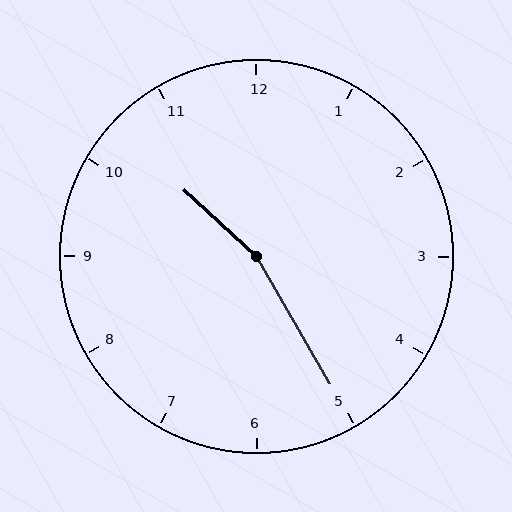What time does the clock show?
10:25.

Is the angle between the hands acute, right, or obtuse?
It is obtuse.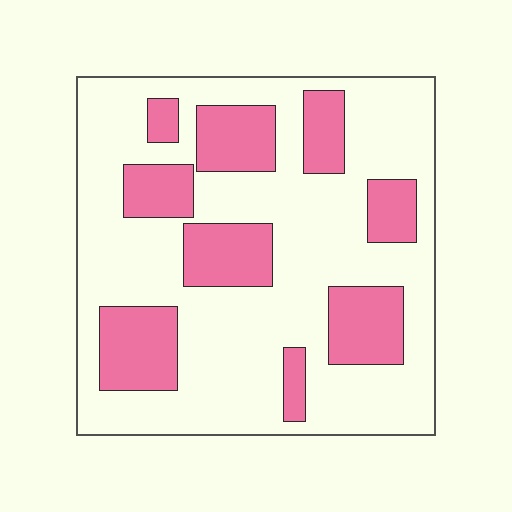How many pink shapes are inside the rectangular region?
9.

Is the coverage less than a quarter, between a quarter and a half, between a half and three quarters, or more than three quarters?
Between a quarter and a half.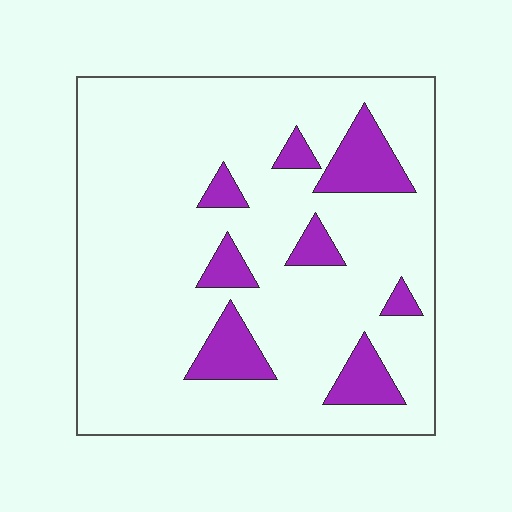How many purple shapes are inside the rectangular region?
8.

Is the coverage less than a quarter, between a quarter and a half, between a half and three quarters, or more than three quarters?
Less than a quarter.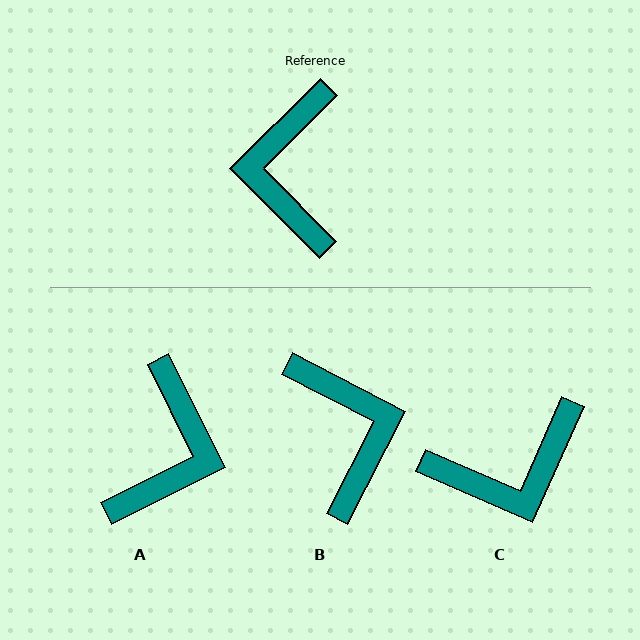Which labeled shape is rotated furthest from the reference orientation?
B, about 162 degrees away.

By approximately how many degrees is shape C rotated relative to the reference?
Approximately 112 degrees counter-clockwise.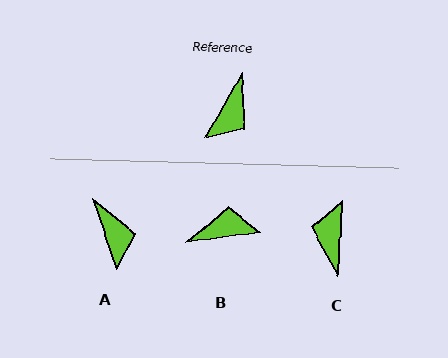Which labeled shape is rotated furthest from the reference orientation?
C, about 153 degrees away.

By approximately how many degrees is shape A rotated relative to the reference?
Approximately 48 degrees counter-clockwise.